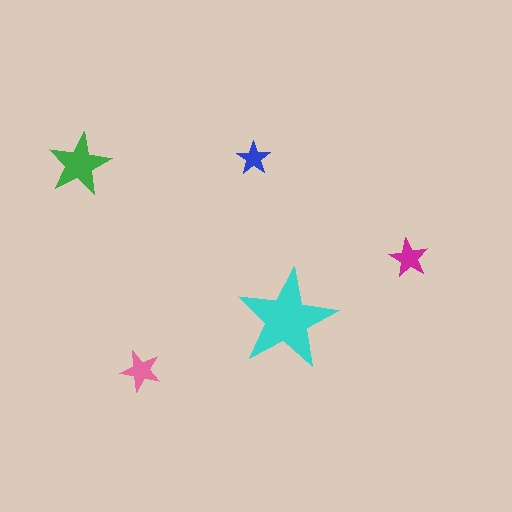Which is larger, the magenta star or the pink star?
The pink one.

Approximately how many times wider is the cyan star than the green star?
About 1.5 times wider.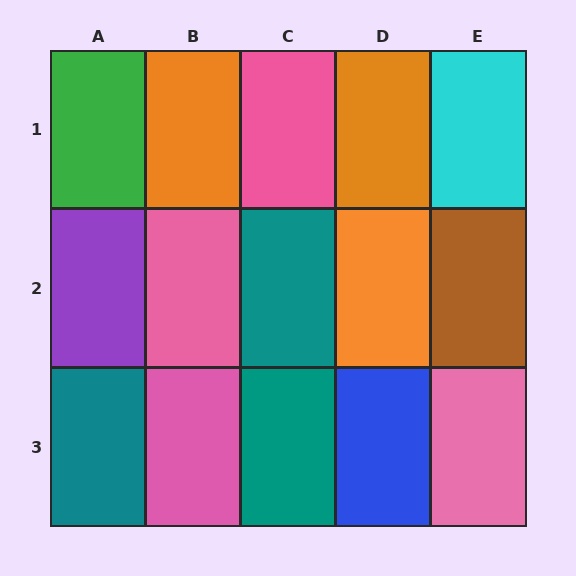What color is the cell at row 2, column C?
Teal.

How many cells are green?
1 cell is green.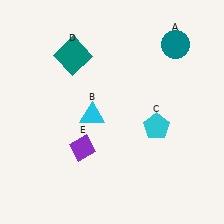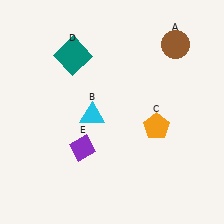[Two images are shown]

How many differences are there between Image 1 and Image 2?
There are 2 differences between the two images.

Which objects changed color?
A changed from teal to brown. C changed from cyan to orange.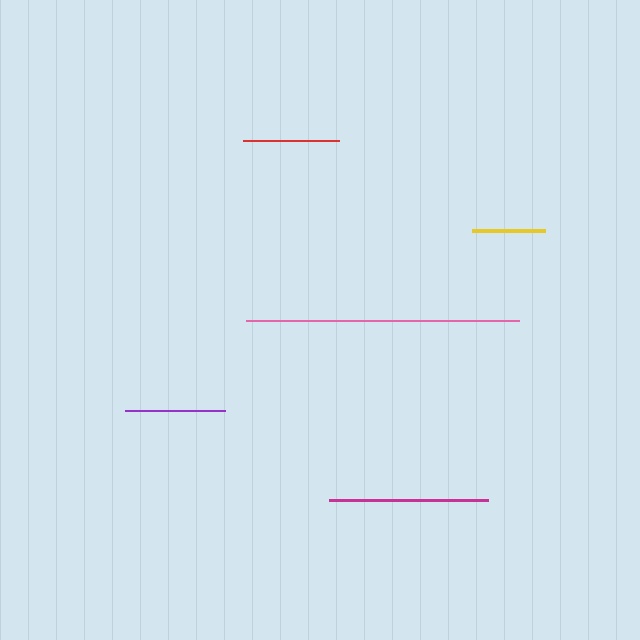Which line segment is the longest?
The pink line is the longest at approximately 273 pixels.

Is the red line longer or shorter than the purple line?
The purple line is longer than the red line.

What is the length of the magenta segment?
The magenta segment is approximately 159 pixels long.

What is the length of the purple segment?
The purple segment is approximately 100 pixels long.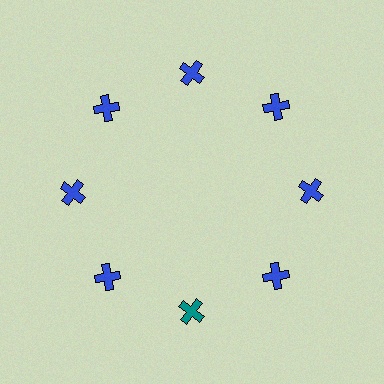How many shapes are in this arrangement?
There are 8 shapes arranged in a ring pattern.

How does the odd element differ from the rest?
It has a different color: teal instead of blue.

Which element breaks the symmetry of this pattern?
The teal cross at roughly the 6 o'clock position breaks the symmetry. All other shapes are blue crosses.